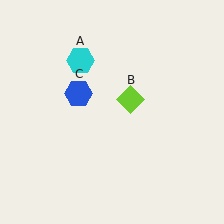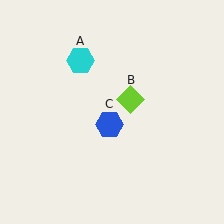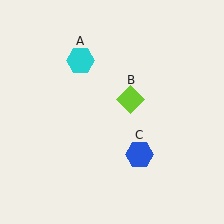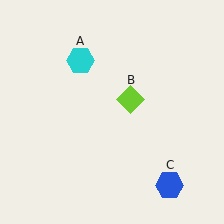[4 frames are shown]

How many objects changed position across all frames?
1 object changed position: blue hexagon (object C).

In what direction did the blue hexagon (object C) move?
The blue hexagon (object C) moved down and to the right.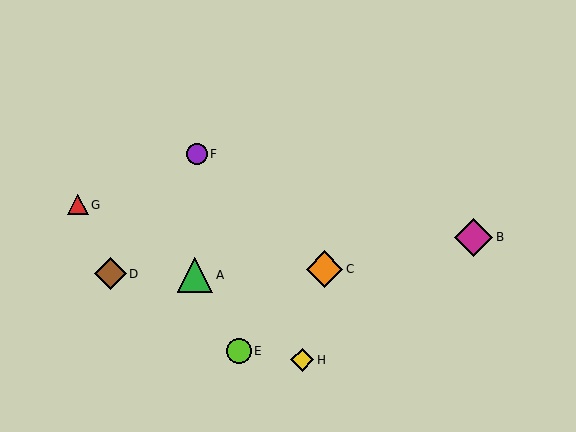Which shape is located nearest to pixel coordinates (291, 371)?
The yellow diamond (labeled H) at (302, 360) is nearest to that location.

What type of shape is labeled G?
Shape G is a red triangle.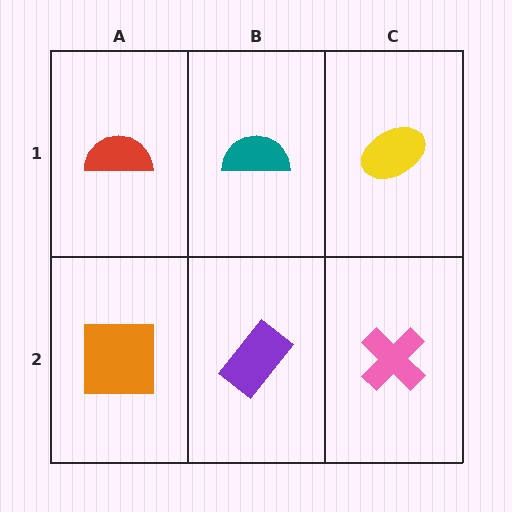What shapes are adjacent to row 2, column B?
A teal semicircle (row 1, column B), an orange square (row 2, column A), a pink cross (row 2, column C).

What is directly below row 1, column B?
A purple rectangle.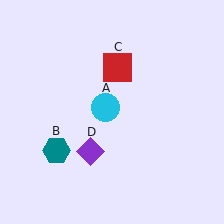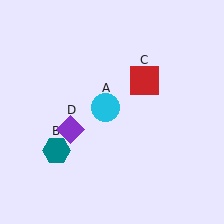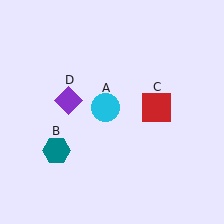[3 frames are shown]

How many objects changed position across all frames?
2 objects changed position: red square (object C), purple diamond (object D).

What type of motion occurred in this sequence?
The red square (object C), purple diamond (object D) rotated clockwise around the center of the scene.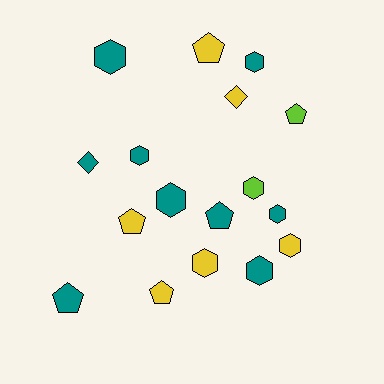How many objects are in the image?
There are 17 objects.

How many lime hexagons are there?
There is 1 lime hexagon.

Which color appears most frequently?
Teal, with 9 objects.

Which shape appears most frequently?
Hexagon, with 9 objects.